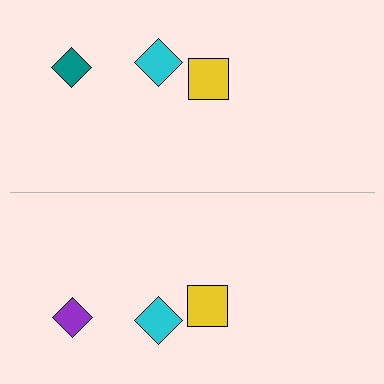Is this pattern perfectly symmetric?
No, the pattern is not perfectly symmetric. The purple diamond on the bottom side breaks the symmetry — its mirror counterpart is teal.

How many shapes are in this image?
There are 6 shapes in this image.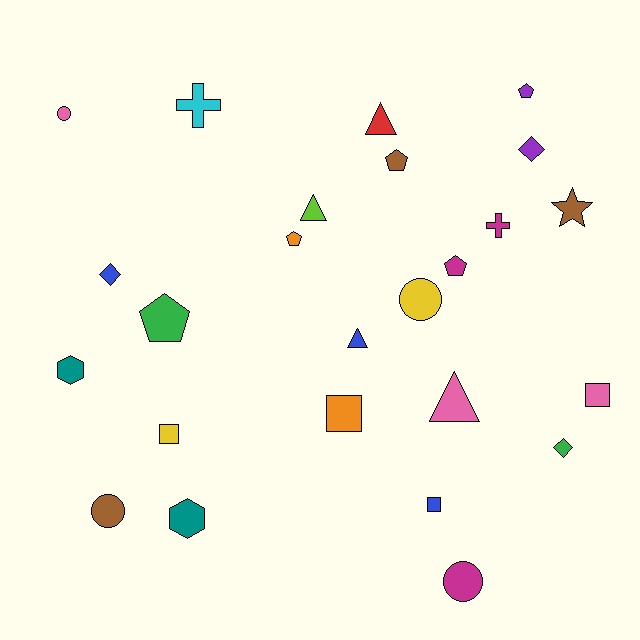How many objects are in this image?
There are 25 objects.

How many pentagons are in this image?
There are 5 pentagons.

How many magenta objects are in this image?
There are 3 magenta objects.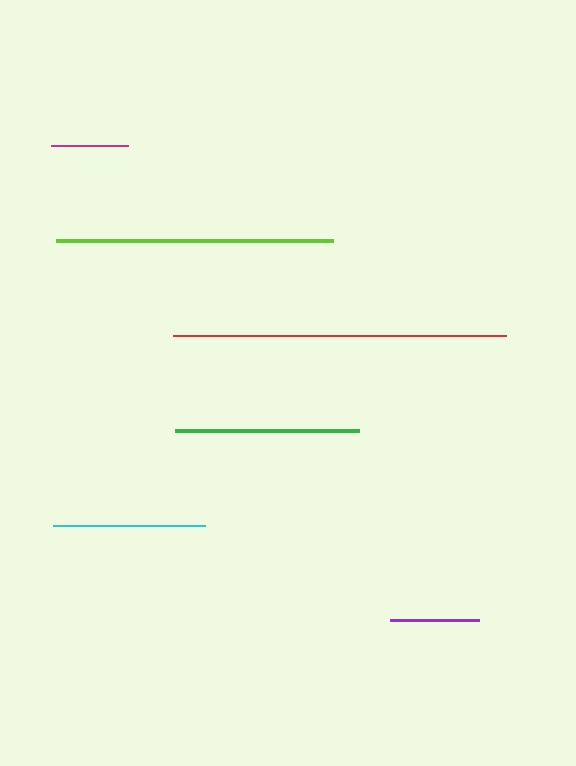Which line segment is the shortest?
The magenta line is the shortest at approximately 77 pixels.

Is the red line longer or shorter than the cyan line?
The red line is longer than the cyan line.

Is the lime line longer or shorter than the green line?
The lime line is longer than the green line.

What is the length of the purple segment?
The purple segment is approximately 90 pixels long.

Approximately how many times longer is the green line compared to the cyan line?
The green line is approximately 1.2 times the length of the cyan line.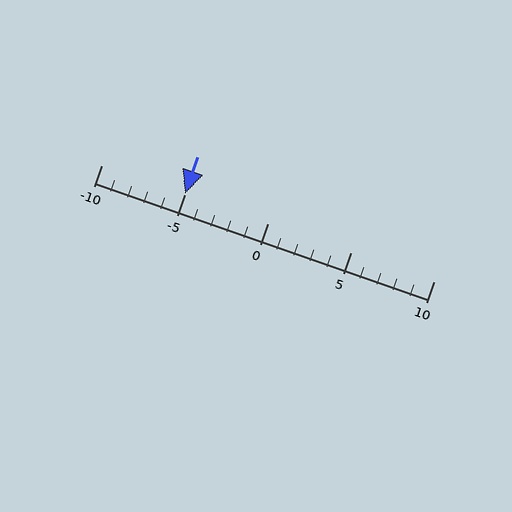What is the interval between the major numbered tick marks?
The major tick marks are spaced 5 units apart.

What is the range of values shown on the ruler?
The ruler shows values from -10 to 10.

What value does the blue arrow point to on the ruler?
The blue arrow points to approximately -5.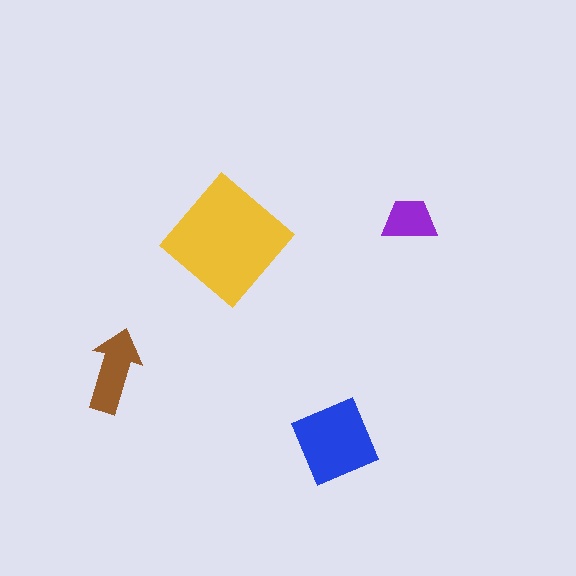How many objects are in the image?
There are 4 objects in the image.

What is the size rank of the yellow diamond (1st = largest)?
1st.